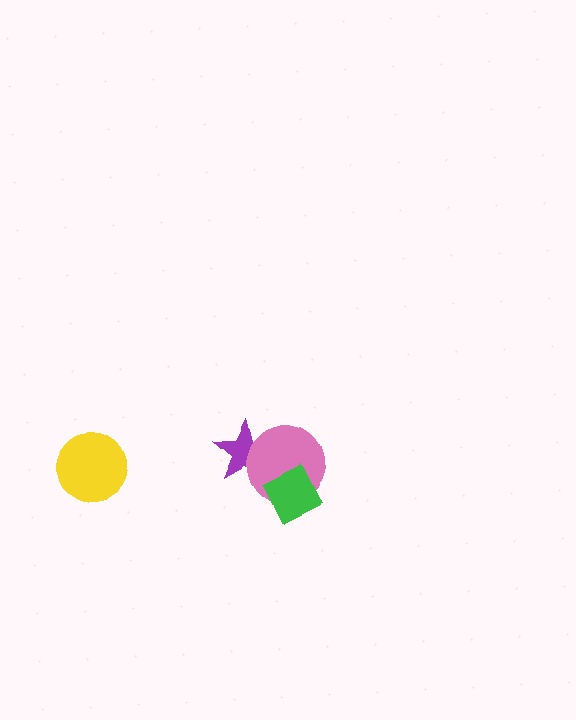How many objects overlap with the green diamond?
1 object overlaps with the green diamond.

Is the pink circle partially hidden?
Yes, it is partially covered by another shape.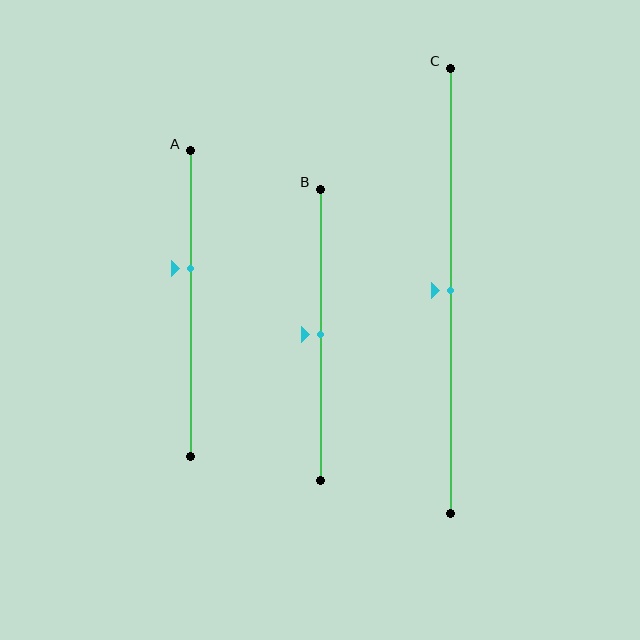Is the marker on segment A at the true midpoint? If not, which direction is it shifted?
No, the marker on segment A is shifted upward by about 12% of the segment length.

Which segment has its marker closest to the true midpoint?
Segment B has its marker closest to the true midpoint.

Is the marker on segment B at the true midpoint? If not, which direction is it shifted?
Yes, the marker on segment B is at the true midpoint.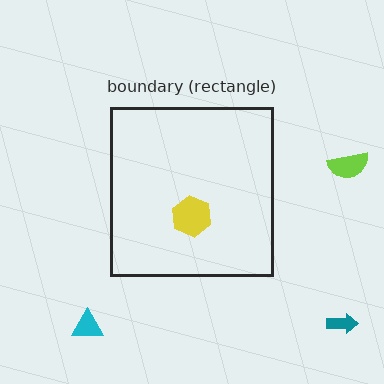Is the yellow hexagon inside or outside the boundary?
Inside.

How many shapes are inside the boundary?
1 inside, 3 outside.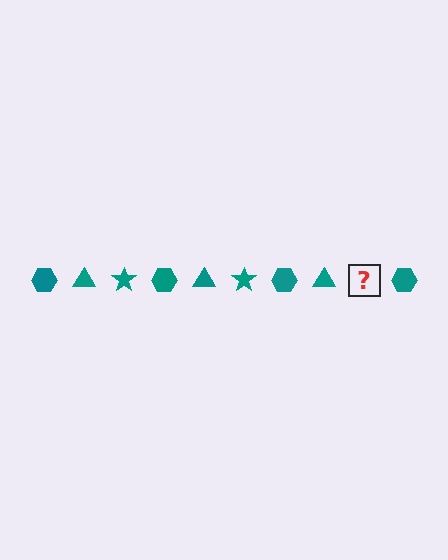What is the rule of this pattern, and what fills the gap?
The rule is that the pattern cycles through hexagon, triangle, star shapes in teal. The gap should be filled with a teal star.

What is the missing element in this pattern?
The missing element is a teal star.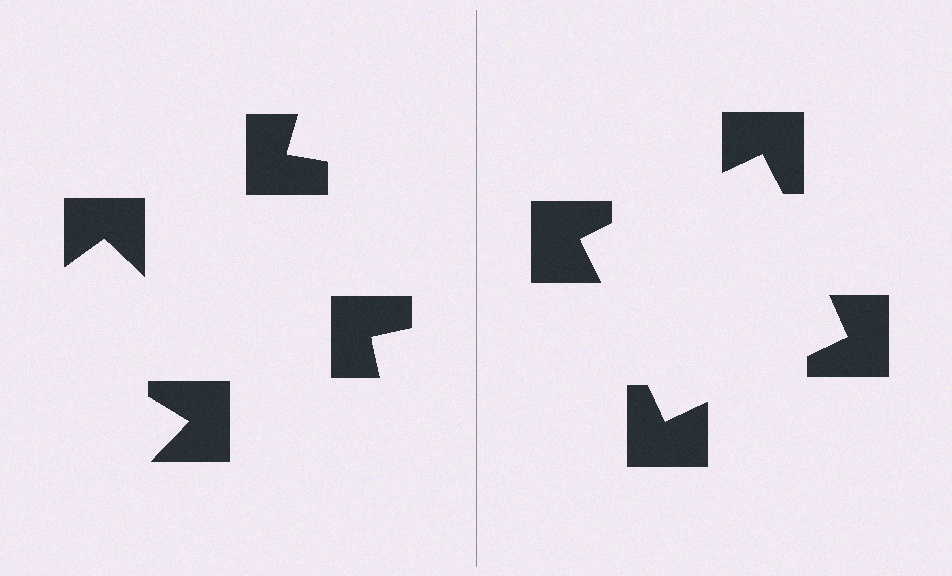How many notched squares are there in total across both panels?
8 — 4 on each side.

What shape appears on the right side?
An illusory square.